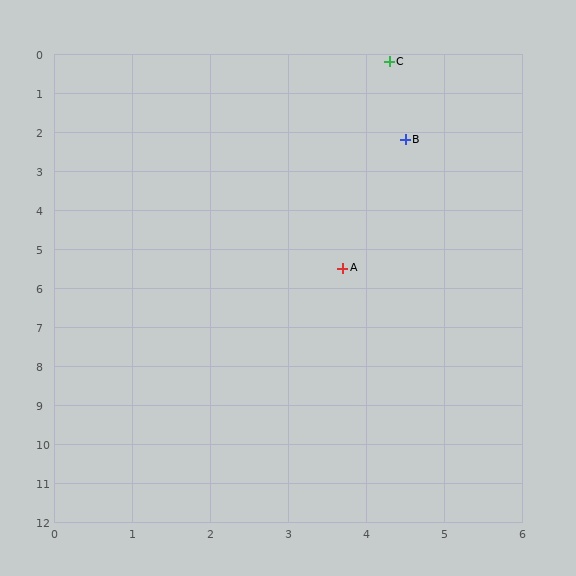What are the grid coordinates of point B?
Point B is at approximately (4.5, 2.2).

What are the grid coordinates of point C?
Point C is at approximately (4.3, 0.2).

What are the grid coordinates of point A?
Point A is at approximately (3.7, 5.5).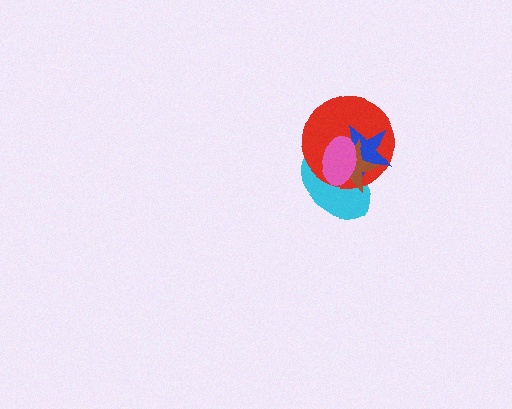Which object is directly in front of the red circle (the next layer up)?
The blue star is directly in front of the red circle.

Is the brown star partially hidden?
Yes, it is partially covered by another shape.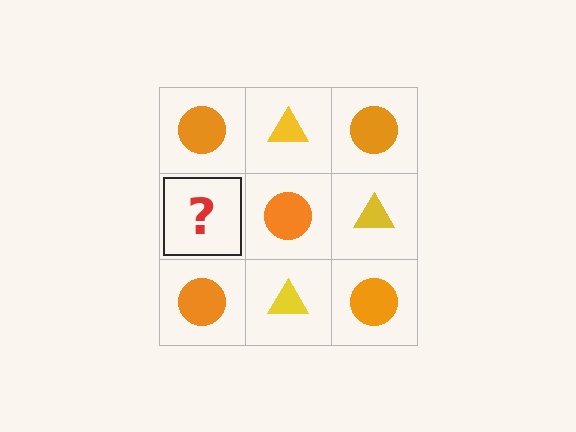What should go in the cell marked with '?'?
The missing cell should contain a yellow triangle.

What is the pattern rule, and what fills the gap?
The rule is that it alternates orange circle and yellow triangle in a checkerboard pattern. The gap should be filled with a yellow triangle.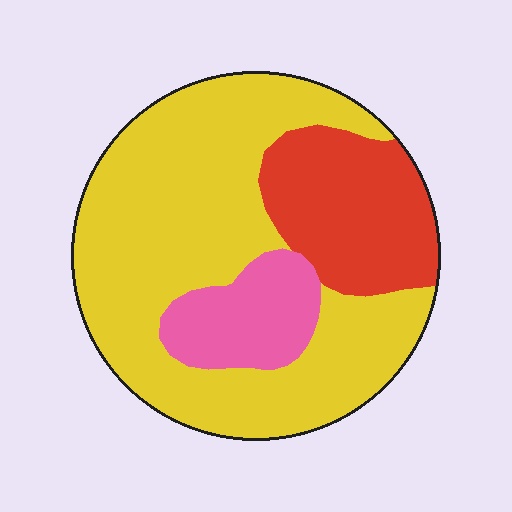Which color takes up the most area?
Yellow, at roughly 65%.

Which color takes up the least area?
Pink, at roughly 15%.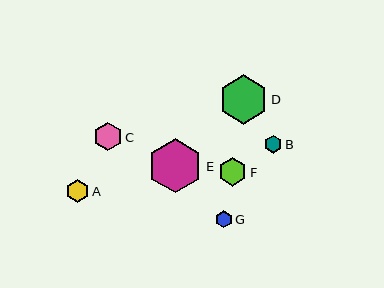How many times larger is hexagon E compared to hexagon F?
Hexagon E is approximately 1.9 times the size of hexagon F.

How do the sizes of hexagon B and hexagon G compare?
Hexagon B and hexagon G are approximately the same size.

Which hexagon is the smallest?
Hexagon G is the smallest with a size of approximately 17 pixels.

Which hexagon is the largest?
Hexagon E is the largest with a size of approximately 54 pixels.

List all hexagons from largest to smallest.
From largest to smallest: E, D, F, C, A, B, G.